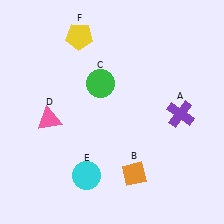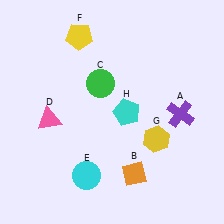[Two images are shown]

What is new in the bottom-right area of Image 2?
A yellow hexagon (G) was added in the bottom-right area of Image 2.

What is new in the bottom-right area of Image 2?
A cyan pentagon (H) was added in the bottom-right area of Image 2.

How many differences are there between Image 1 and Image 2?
There are 2 differences between the two images.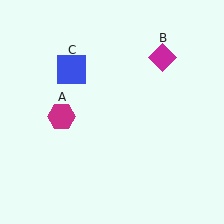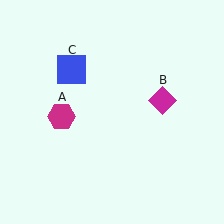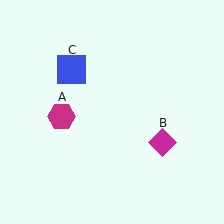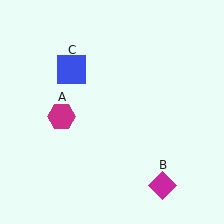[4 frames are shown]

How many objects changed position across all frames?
1 object changed position: magenta diamond (object B).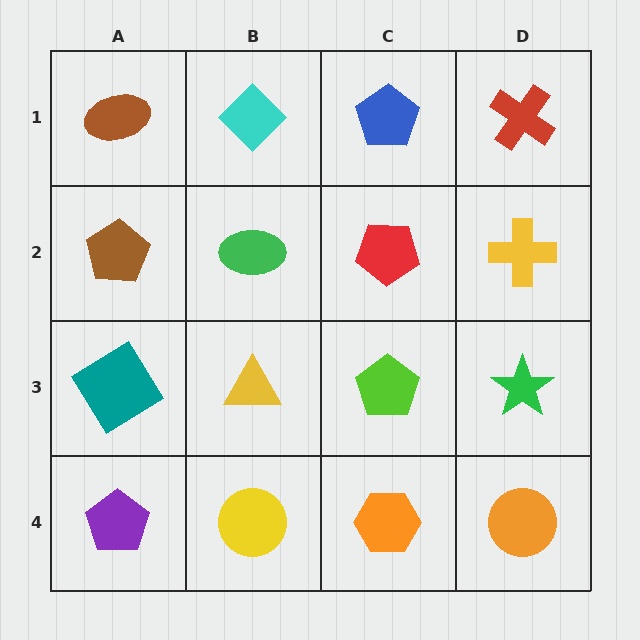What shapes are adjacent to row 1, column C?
A red pentagon (row 2, column C), a cyan diamond (row 1, column B), a red cross (row 1, column D).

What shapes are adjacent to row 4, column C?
A lime pentagon (row 3, column C), a yellow circle (row 4, column B), an orange circle (row 4, column D).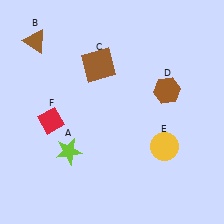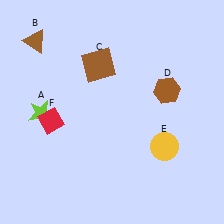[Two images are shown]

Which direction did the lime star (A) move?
The lime star (A) moved up.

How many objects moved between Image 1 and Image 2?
1 object moved between the two images.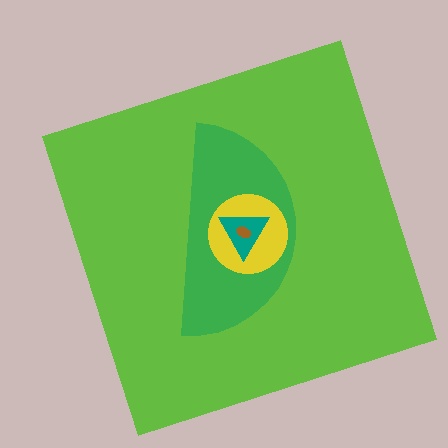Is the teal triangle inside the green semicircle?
Yes.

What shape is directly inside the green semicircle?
The yellow circle.